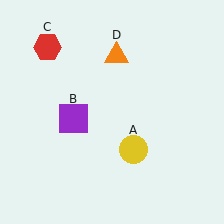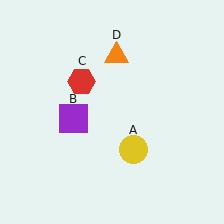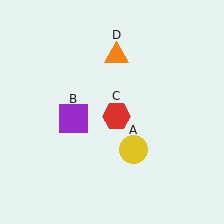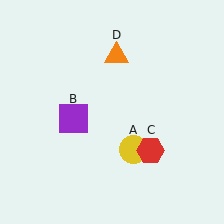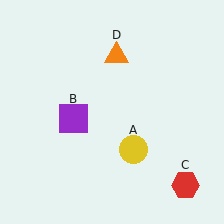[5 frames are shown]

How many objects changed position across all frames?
1 object changed position: red hexagon (object C).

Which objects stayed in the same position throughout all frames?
Yellow circle (object A) and purple square (object B) and orange triangle (object D) remained stationary.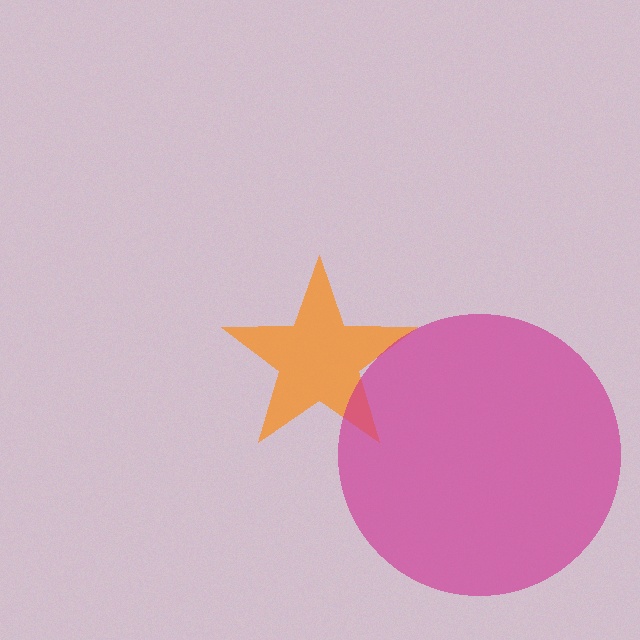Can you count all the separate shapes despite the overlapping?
Yes, there are 2 separate shapes.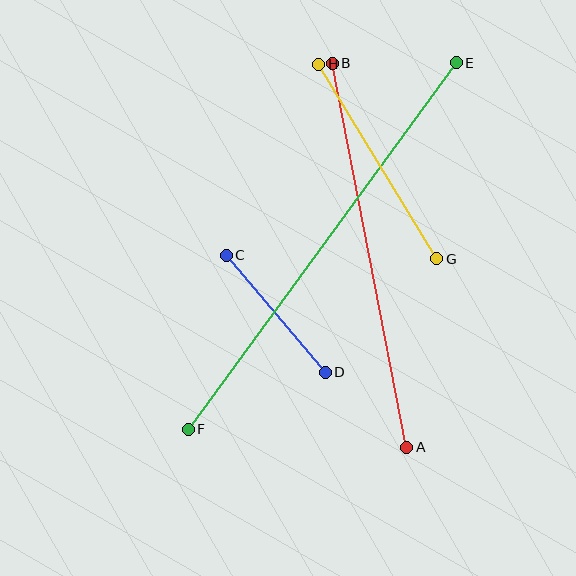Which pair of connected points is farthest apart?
Points E and F are farthest apart.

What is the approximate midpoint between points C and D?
The midpoint is at approximately (276, 314) pixels.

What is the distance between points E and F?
The distance is approximately 454 pixels.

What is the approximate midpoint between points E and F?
The midpoint is at approximately (322, 246) pixels.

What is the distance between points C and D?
The distance is approximately 153 pixels.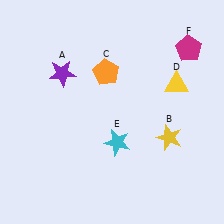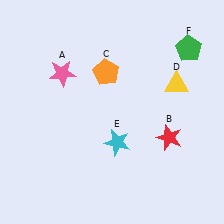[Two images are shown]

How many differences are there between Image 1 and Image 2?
There are 3 differences between the two images.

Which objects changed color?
A changed from purple to pink. B changed from yellow to red. F changed from magenta to green.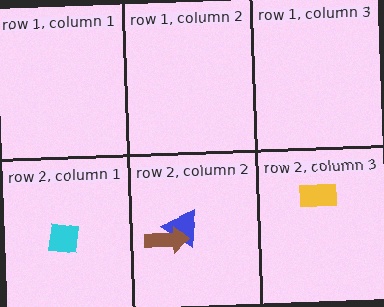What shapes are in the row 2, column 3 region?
The yellow rectangle.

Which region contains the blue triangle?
The row 2, column 2 region.